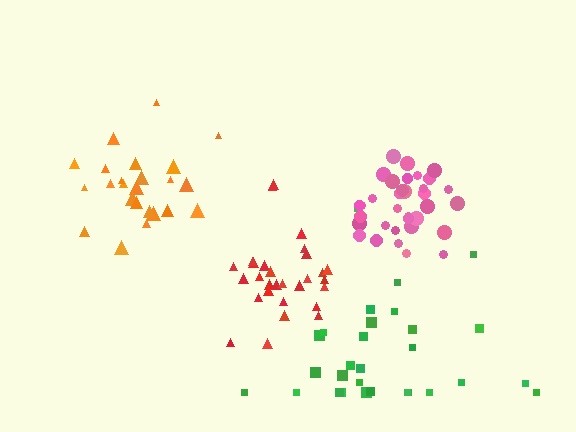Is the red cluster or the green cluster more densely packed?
Red.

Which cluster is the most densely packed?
Pink.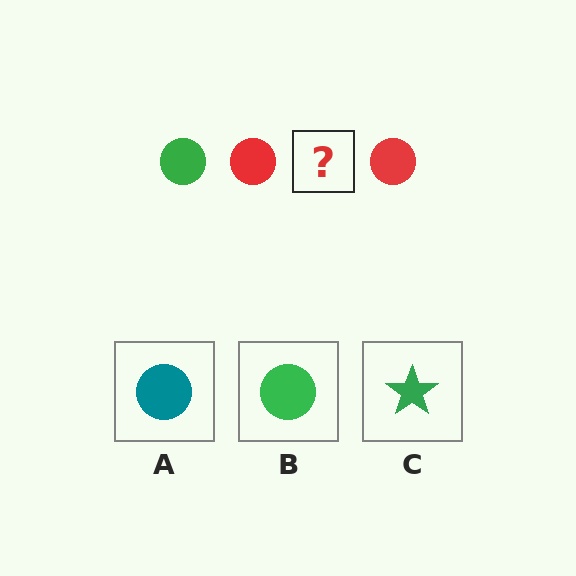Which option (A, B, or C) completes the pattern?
B.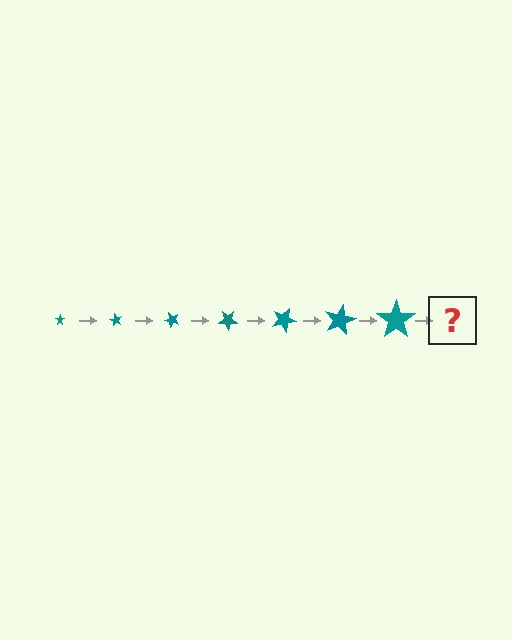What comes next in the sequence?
The next element should be a star, larger than the previous one and rotated 420 degrees from the start.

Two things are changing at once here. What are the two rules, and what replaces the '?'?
The two rules are that the star grows larger each step and it rotates 60 degrees each step. The '?' should be a star, larger than the previous one and rotated 420 degrees from the start.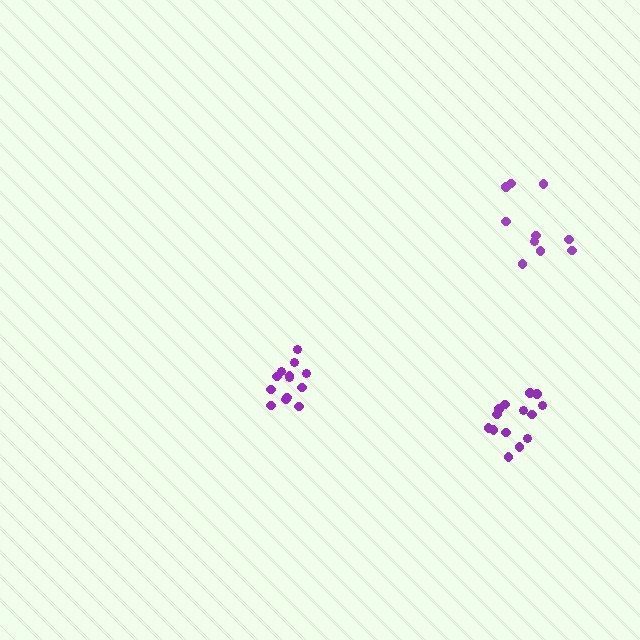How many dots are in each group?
Group 1: 14 dots, Group 2: 10 dots, Group 3: 13 dots (37 total).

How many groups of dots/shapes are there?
There are 3 groups.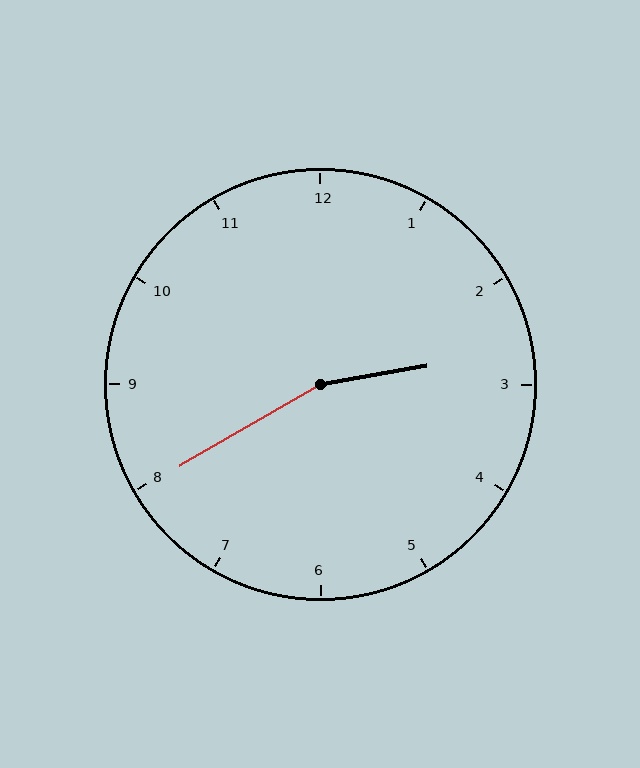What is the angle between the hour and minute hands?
Approximately 160 degrees.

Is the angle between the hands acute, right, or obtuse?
It is obtuse.